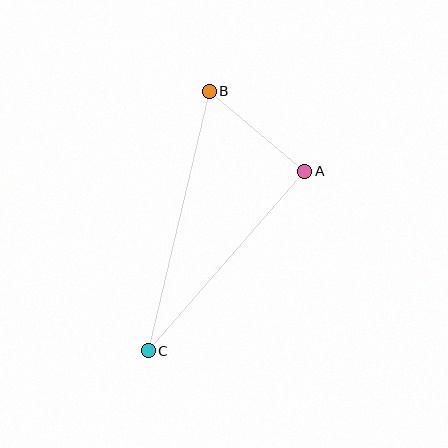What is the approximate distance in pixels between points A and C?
The distance between A and C is approximately 238 pixels.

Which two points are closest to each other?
Points A and B are closest to each other.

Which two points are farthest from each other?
Points B and C are farthest from each other.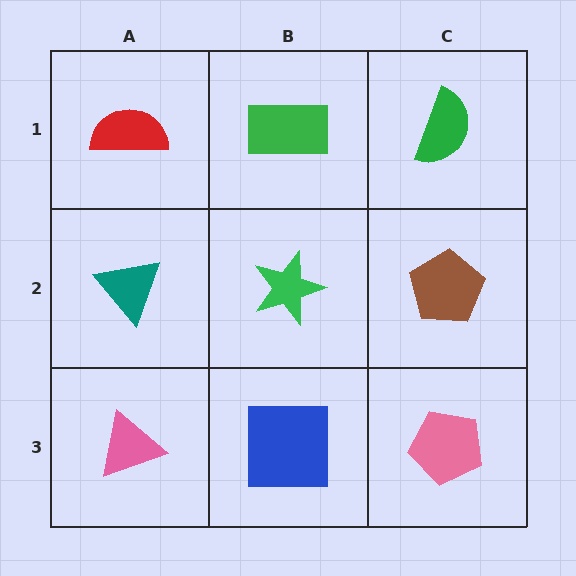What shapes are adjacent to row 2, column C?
A green semicircle (row 1, column C), a pink pentagon (row 3, column C), a green star (row 2, column B).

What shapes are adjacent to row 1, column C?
A brown pentagon (row 2, column C), a green rectangle (row 1, column B).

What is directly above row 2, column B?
A green rectangle.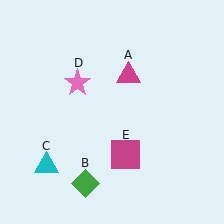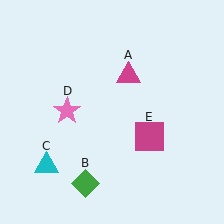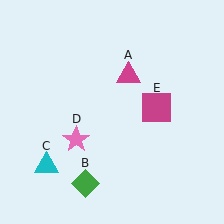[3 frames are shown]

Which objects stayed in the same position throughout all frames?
Magenta triangle (object A) and green diamond (object B) and cyan triangle (object C) remained stationary.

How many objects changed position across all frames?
2 objects changed position: pink star (object D), magenta square (object E).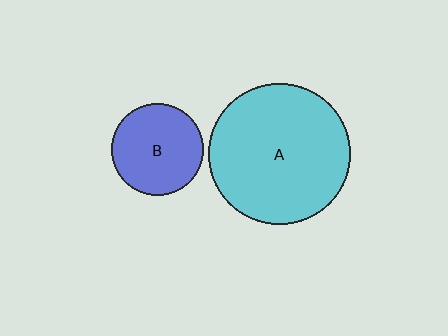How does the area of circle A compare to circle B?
Approximately 2.4 times.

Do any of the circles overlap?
No, none of the circles overlap.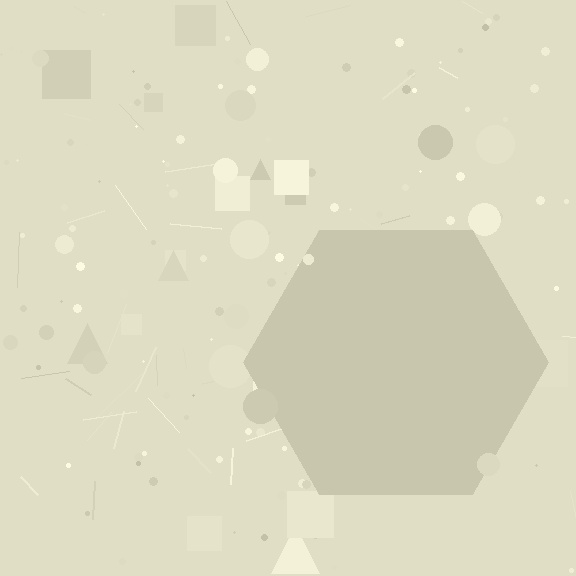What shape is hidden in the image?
A hexagon is hidden in the image.